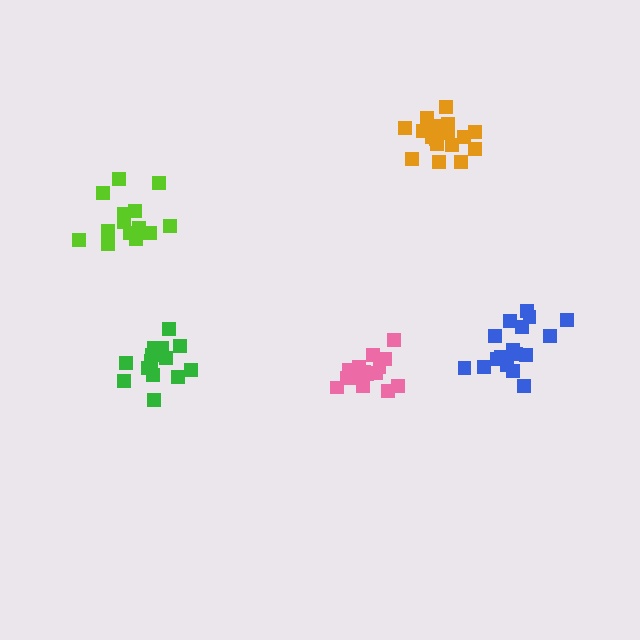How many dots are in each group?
Group 1: 17 dots, Group 2: 18 dots, Group 3: 14 dots, Group 4: 14 dots, Group 5: 18 dots (81 total).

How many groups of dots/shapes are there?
There are 5 groups.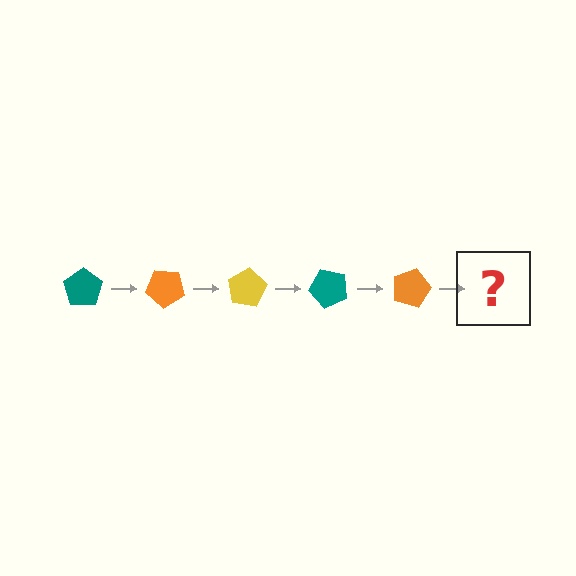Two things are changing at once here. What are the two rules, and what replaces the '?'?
The two rules are that it rotates 40 degrees each step and the color cycles through teal, orange, and yellow. The '?' should be a yellow pentagon, rotated 200 degrees from the start.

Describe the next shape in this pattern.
It should be a yellow pentagon, rotated 200 degrees from the start.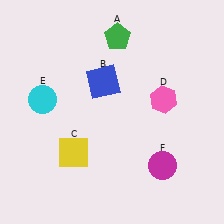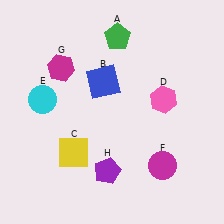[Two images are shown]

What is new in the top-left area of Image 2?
A magenta hexagon (G) was added in the top-left area of Image 2.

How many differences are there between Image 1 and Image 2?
There are 2 differences between the two images.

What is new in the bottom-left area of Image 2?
A purple pentagon (H) was added in the bottom-left area of Image 2.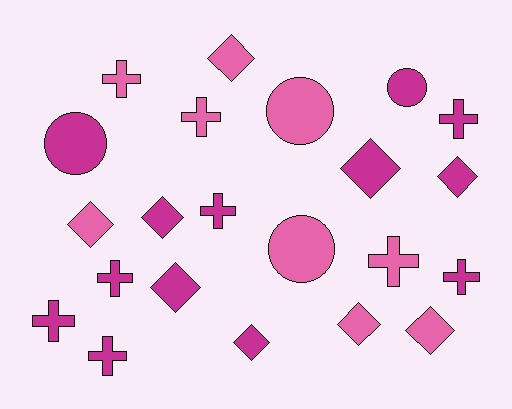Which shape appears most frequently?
Cross, with 9 objects.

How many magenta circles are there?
There are 2 magenta circles.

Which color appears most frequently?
Magenta, with 13 objects.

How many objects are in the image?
There are 22 objects.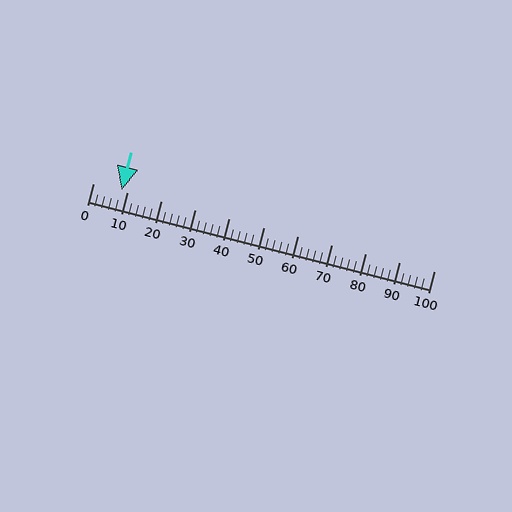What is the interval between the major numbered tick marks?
The major tick marks are spaced 10 units apart.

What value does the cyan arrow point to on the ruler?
The cyan arrow points to approximately 8.